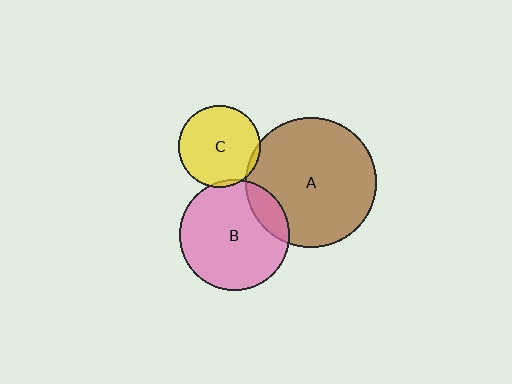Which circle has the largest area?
Circle A (brown).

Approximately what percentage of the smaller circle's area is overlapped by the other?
Approximately 5%.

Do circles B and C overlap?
Yes.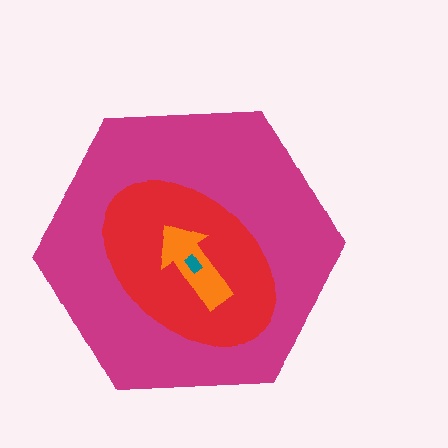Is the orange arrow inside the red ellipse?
Yes.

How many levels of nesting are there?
4.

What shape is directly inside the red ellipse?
The orange arrow.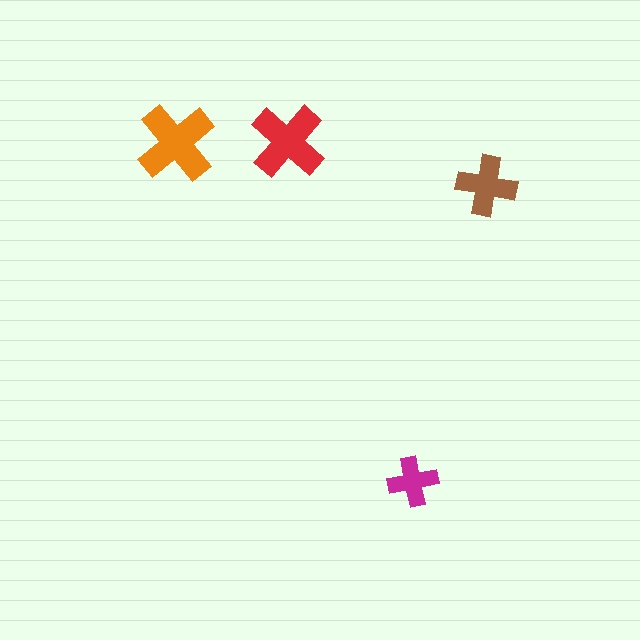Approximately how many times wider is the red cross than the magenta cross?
About 1.5 times wider.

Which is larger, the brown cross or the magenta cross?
The brown one.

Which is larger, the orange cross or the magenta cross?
The orange one.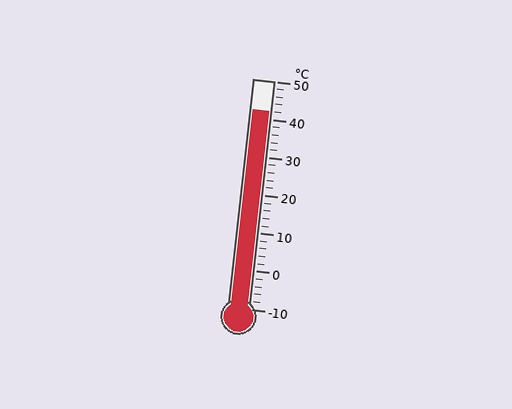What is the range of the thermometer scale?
The thermometer scale ranges from -10°C to 50°C.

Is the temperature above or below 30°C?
The temperature is above 30°C.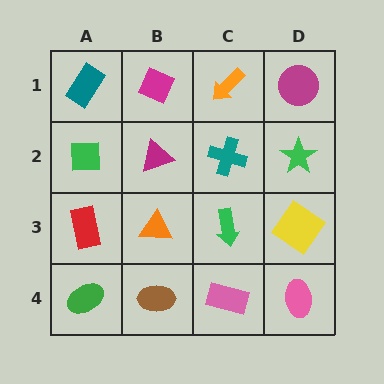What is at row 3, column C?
A green arrow.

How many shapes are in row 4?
4 shapes.